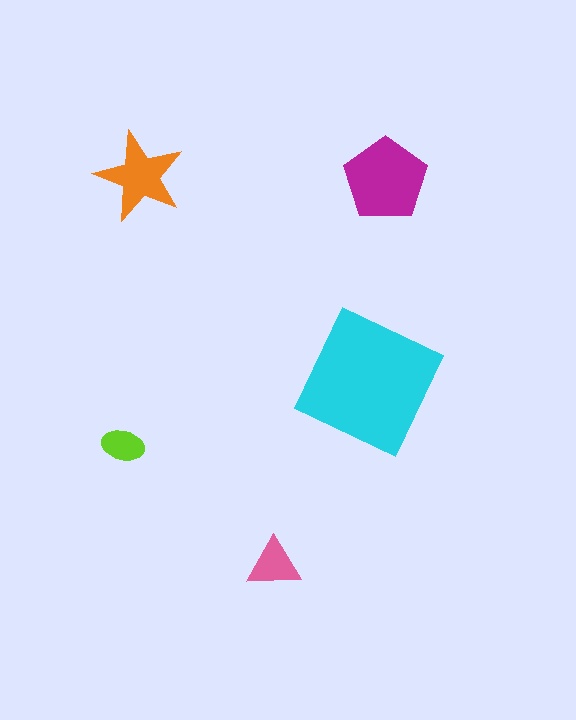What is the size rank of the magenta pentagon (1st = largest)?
2nd.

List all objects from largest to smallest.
The cyan square, the magenta pentagon, the orange star, the pink triangle, the lime ellipse.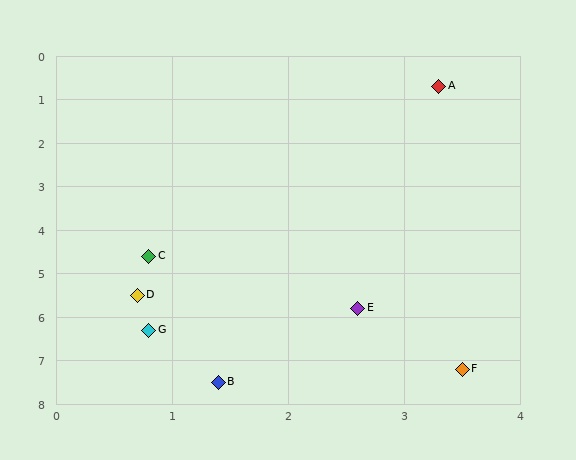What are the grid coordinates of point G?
Point G is at approximately (0.8, 6.3).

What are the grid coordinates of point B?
Point B is at approximately (1.4, 7.5).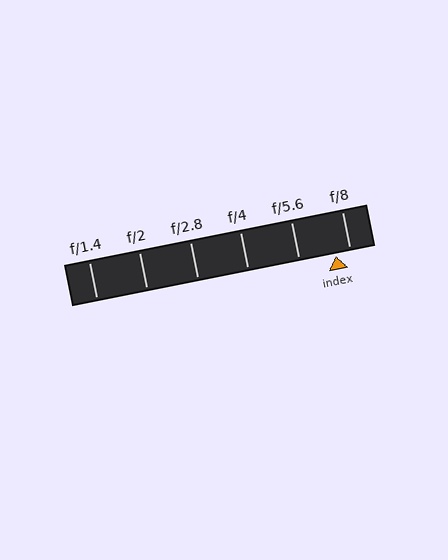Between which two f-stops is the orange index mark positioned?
The index mark is between f/5.6 and f/8.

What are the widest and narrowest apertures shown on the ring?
The widest aperture shown is f/1.4 and the narrowest is f/8.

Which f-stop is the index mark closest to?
The index mark is closest to f/8.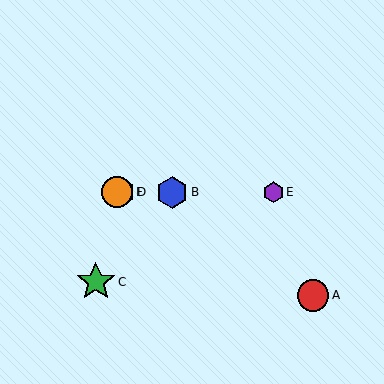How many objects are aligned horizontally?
4 objects (B, D, E, F) are aligned horizontally.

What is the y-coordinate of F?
Object F is at y≈192.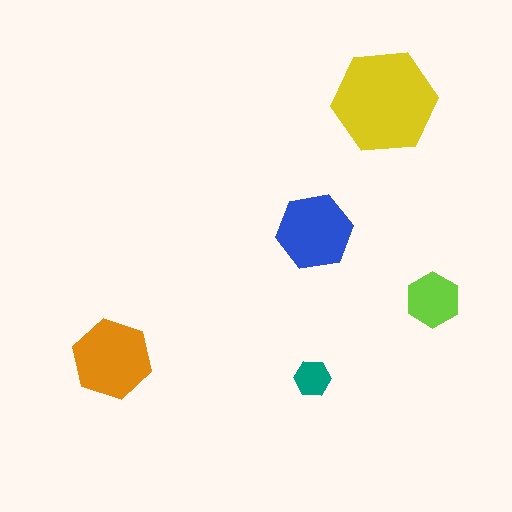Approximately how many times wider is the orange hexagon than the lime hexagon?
About 1.5 times wider.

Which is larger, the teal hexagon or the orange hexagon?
The orange one.